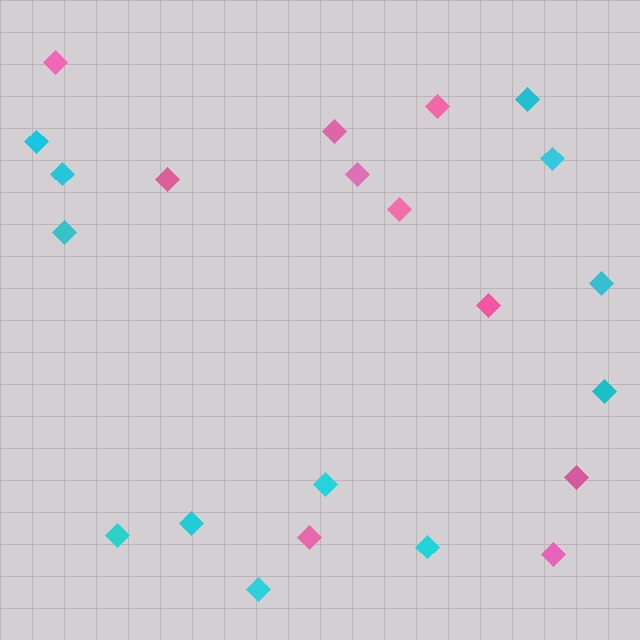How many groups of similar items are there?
There are 2 groups: one group of pink diamonds (10) and one group of cyan diamonds (12).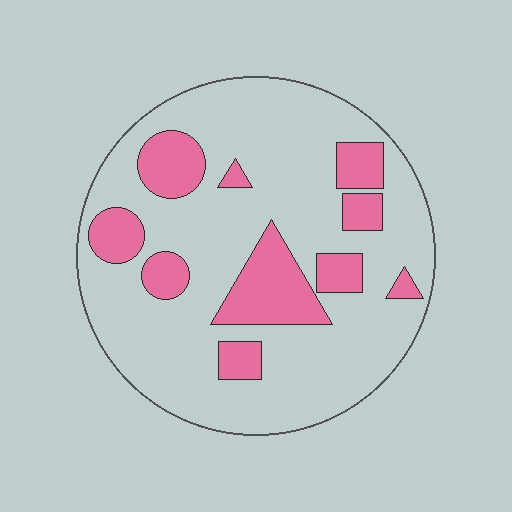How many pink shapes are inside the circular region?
10.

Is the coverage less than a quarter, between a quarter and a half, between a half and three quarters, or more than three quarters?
Less than a quarter.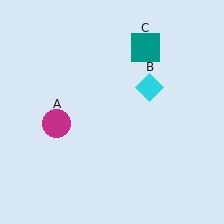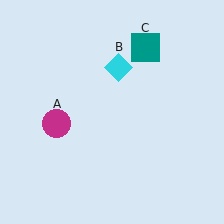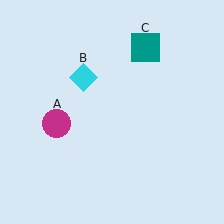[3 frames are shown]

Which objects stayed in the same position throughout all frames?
Magenta circle (object A) and teal square (object C) remained stationary.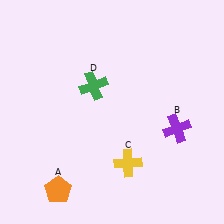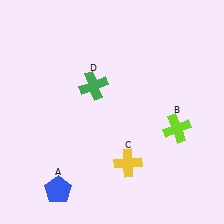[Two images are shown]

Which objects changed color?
A changed from orange to blue. B changed from purple to lime.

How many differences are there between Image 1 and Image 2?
There are 2 differences between the two images.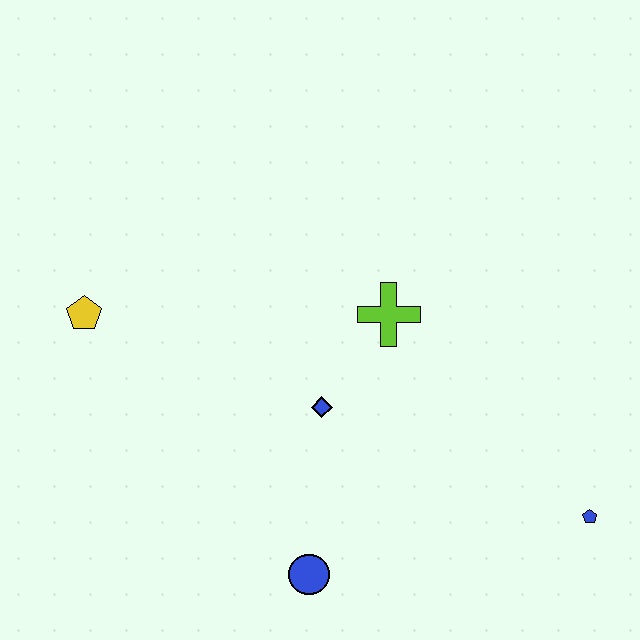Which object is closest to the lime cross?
The blue diamond is closest to the lime cross.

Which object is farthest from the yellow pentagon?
The blue pentagon is farthest from the yellow pentagon.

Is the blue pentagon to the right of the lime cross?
Yes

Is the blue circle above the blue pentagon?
No